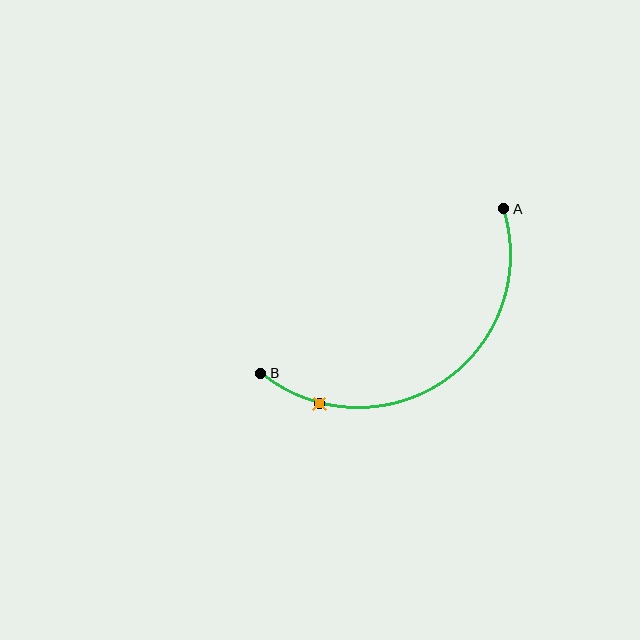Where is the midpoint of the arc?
The arc midpoint is the point on the curve farthest from the straight line joining A and B. It sits below and to the right of that line.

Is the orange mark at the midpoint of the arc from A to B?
No. The orange mark lies on the arc but is closer to endpoint B. The arc midpoint would be at the point on the curve equidistant along the arc from both A and B.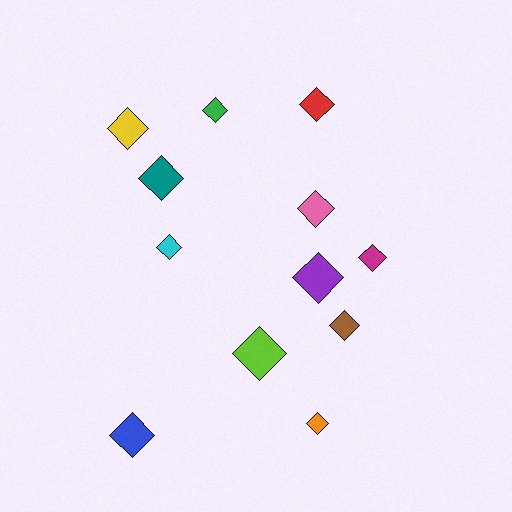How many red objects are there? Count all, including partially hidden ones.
There is 1 red object.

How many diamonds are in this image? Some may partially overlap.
There are 12 diamonds.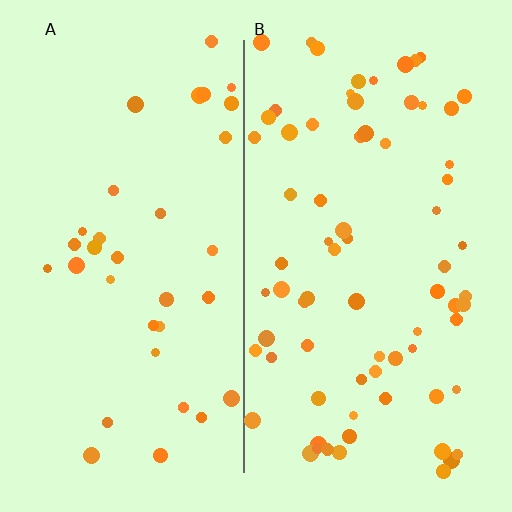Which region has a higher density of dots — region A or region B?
B (the right).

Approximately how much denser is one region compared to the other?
Approximately 2.2× — region B over region A.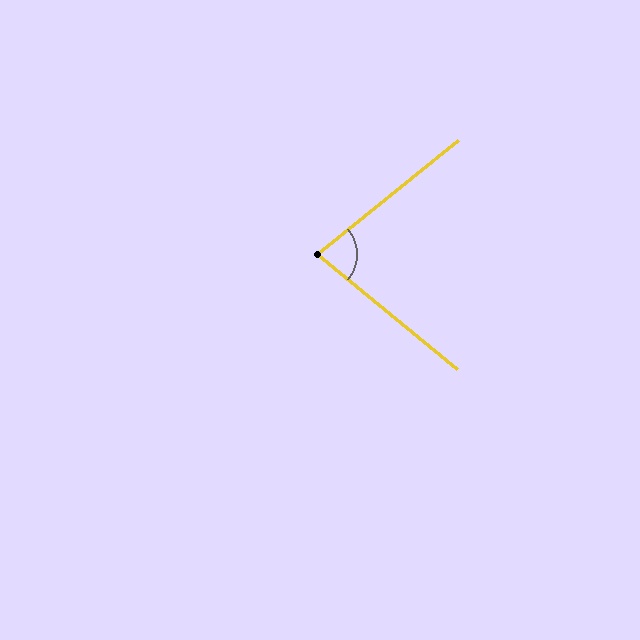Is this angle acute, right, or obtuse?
It is acute.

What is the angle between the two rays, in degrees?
Approximately 79 degrees.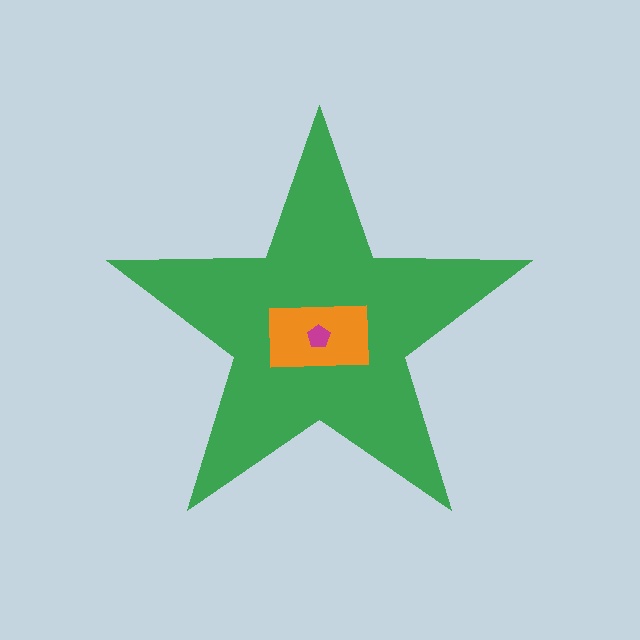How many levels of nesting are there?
3.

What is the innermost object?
The magenta pentagon.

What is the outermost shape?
The green star.